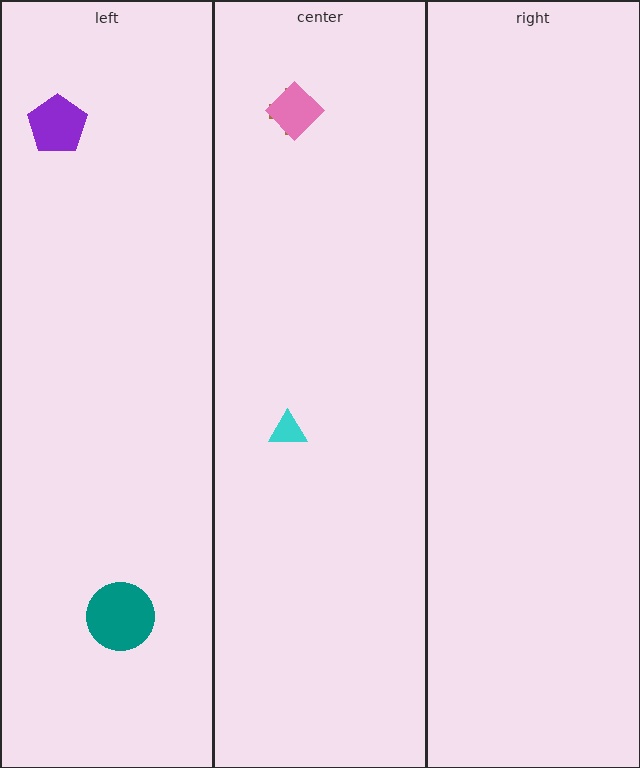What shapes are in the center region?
The cyan triangle, the brown cross, the pink diamond.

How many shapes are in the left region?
2.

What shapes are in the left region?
The teal circle, the purple pentagon.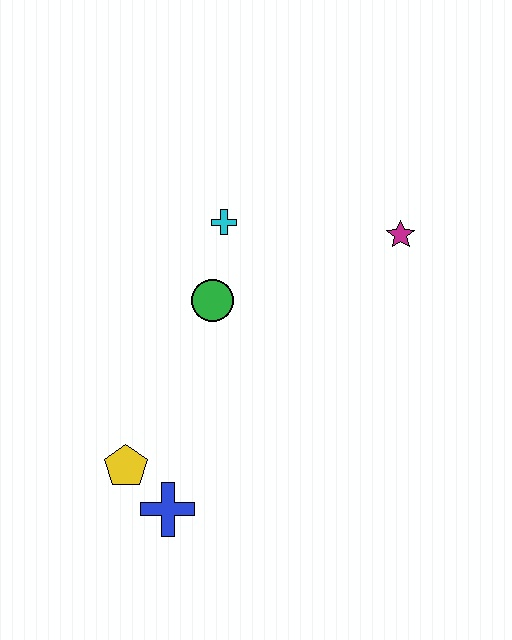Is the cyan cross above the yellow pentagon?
Yes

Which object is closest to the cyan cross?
The green circle is closest to the cyan cross.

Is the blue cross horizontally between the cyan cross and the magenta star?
No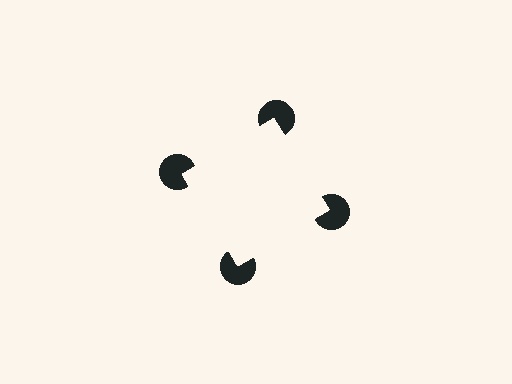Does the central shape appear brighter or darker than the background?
It typically appears slightly brighter than the background, even though no actual brightness change is drawn.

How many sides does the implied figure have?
4 sides.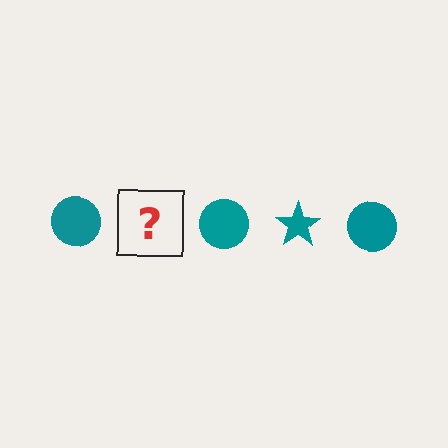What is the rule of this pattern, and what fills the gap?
The rule is that the pattern cycles through circle, star shapes in teal. The gap should be filled with a teal star.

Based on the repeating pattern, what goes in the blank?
The blank should be a teal star.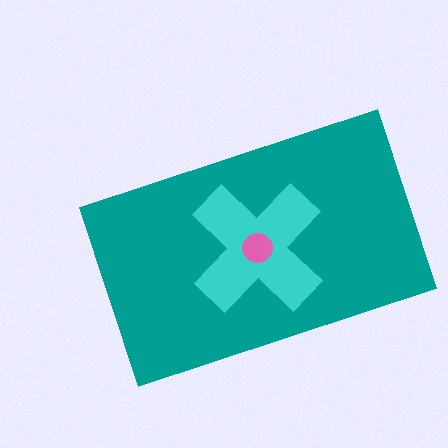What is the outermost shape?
The teal rectangle.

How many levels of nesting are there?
3.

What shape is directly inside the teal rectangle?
The cyan cross.